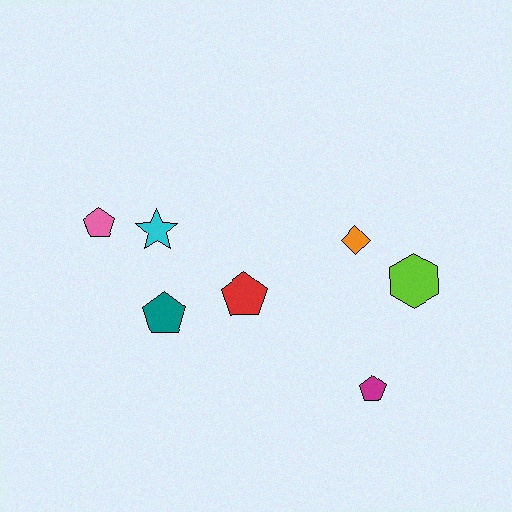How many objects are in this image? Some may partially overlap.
There are 7 objects.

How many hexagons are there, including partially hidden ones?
There is 1 hexagon.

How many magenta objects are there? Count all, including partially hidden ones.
There is 1 magenta object.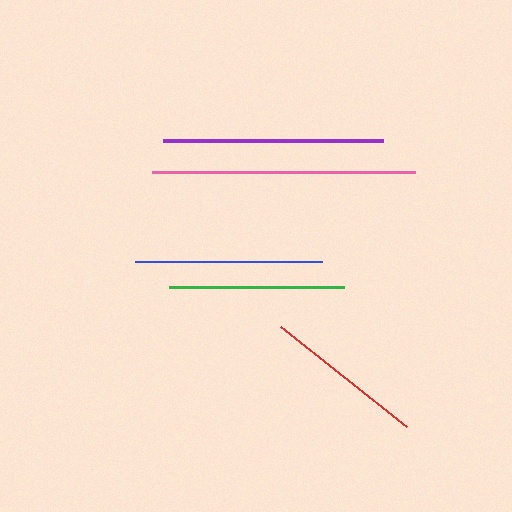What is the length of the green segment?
The green segment is approximately 174 pixels long.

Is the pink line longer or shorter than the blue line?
The pink line is longer than the blue line.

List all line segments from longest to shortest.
From longest to shortest: pink, purple, blue, green, red.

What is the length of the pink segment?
The pink segment is approximately 263 pixels long.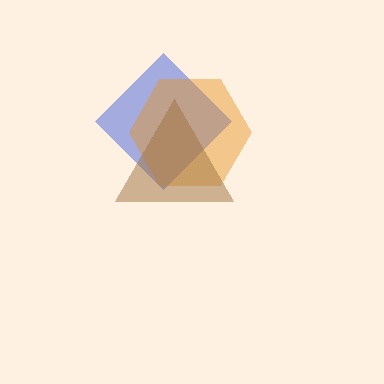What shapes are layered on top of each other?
The layered shapes are: a blue diamond, an orange hexagon, a brown triangle.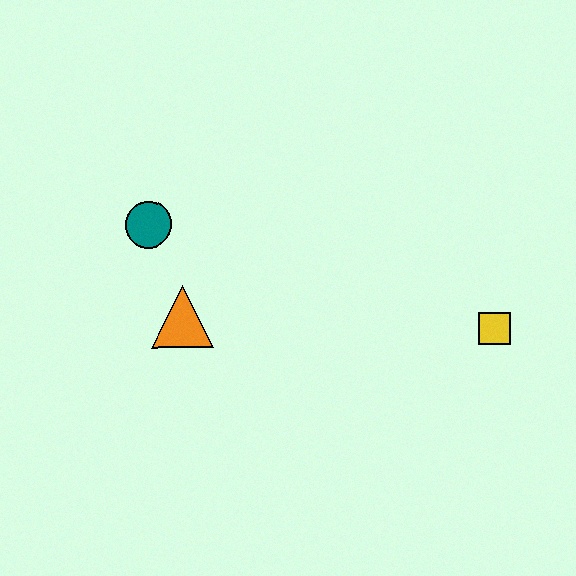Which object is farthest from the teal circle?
The yellow square is farthest from the teal circle.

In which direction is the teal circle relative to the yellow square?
The teal circle is to the left of the yellow square.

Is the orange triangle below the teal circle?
Yes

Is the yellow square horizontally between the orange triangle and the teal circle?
No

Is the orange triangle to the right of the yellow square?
No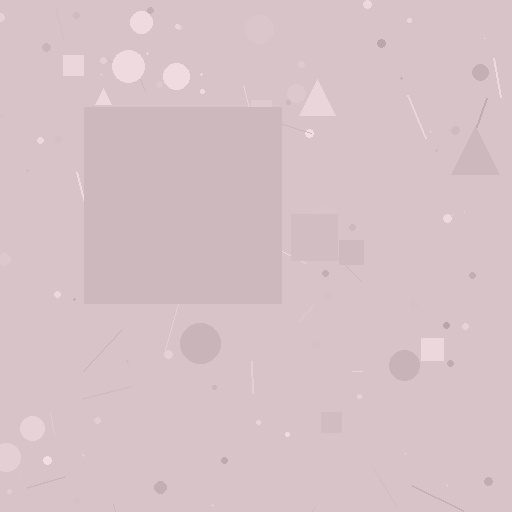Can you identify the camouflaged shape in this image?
The camouflaged shape is a square.